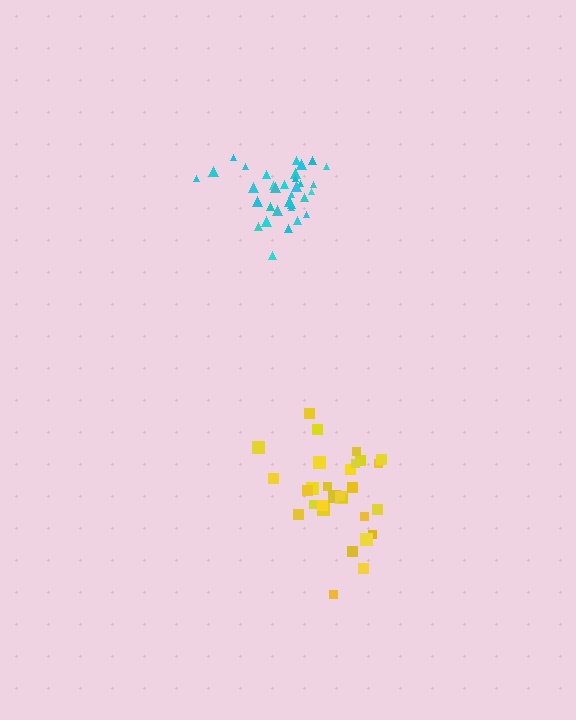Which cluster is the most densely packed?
Cyan.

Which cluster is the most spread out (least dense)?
Yellow.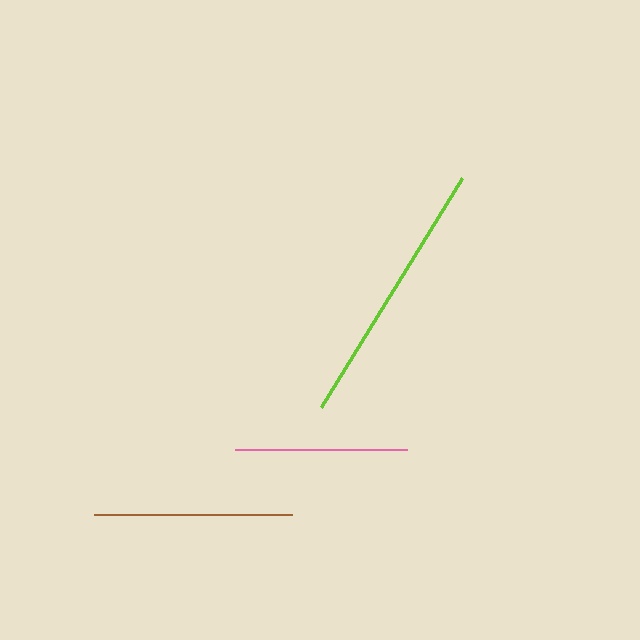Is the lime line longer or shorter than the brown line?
The lime line is longer than the brown line.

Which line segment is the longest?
The lime line is the longest at approximately 269 pixels.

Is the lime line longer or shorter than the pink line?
The lime line is longer than the pink line.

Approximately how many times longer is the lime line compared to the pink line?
The lime line is approximately 1.6 times the length of the pink line.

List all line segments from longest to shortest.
From longest to shortest: lime, brown, pink.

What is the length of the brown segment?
The brown segment is approximately 198 pixels long.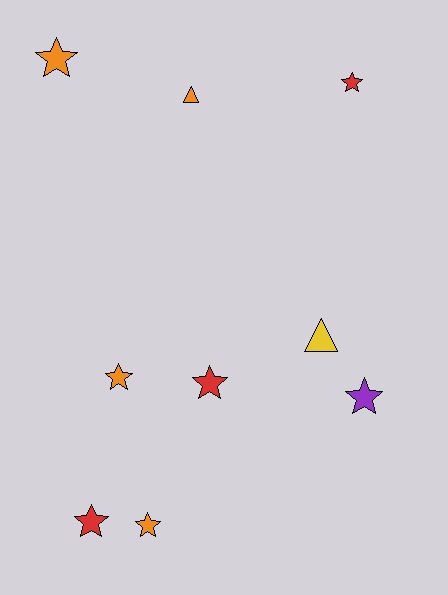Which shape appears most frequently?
Star, with 7 objects.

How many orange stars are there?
There are 3 orange stars.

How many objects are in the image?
There are 9 objects.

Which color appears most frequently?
Orange, with 4 objects.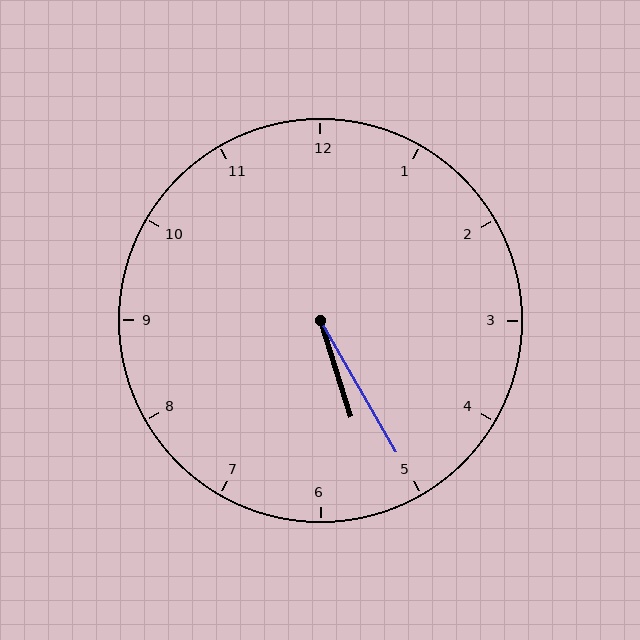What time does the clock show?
5:25.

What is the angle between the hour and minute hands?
Approximately 12 degrees.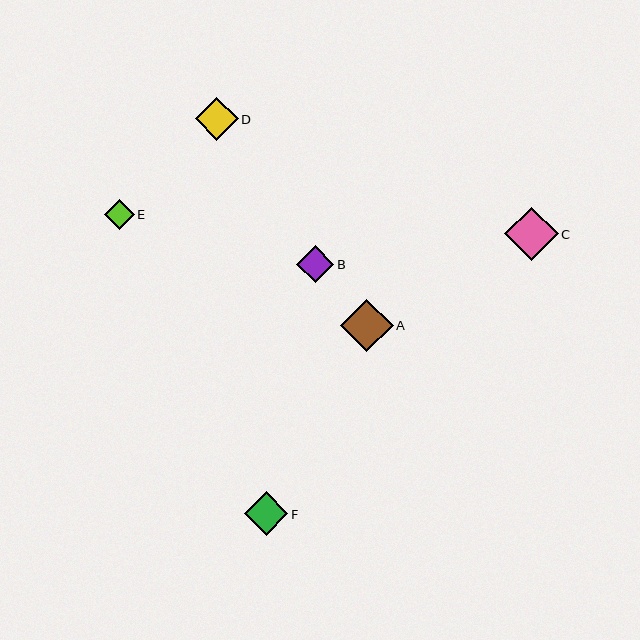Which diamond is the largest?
Diamond C is the largest with a size of approximately 53 pixels.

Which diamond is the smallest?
Diamond E is the smallest with a size of approximately 30 pixels.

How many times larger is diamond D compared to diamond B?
Diamond D is approximately 1.2 times the size of diamond B.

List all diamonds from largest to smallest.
From largest to smallest: C, A, F, D, B, E.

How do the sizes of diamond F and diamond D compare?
Diamond F and diamond D are approximately the same size.